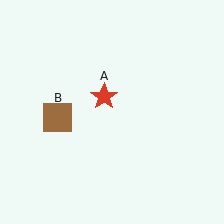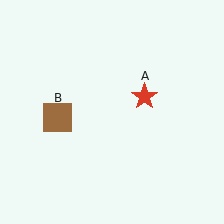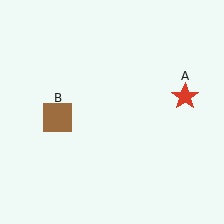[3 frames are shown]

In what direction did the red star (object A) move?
The red star (object A) moved right.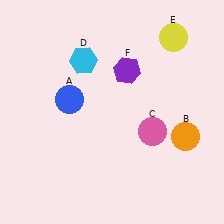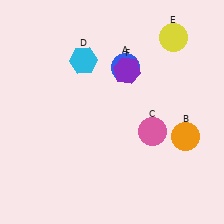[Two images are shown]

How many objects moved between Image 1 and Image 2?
1 object moved between the two images.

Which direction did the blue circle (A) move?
The blue circle (A) moved right.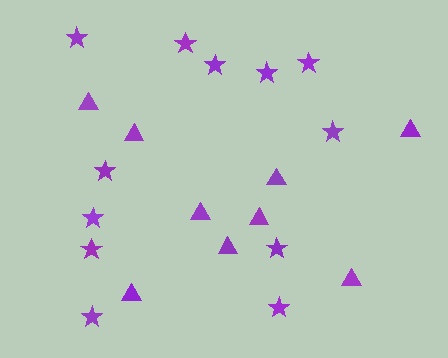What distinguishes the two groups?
There are 2 groups: one group of stars (12) and one group of triangles (9).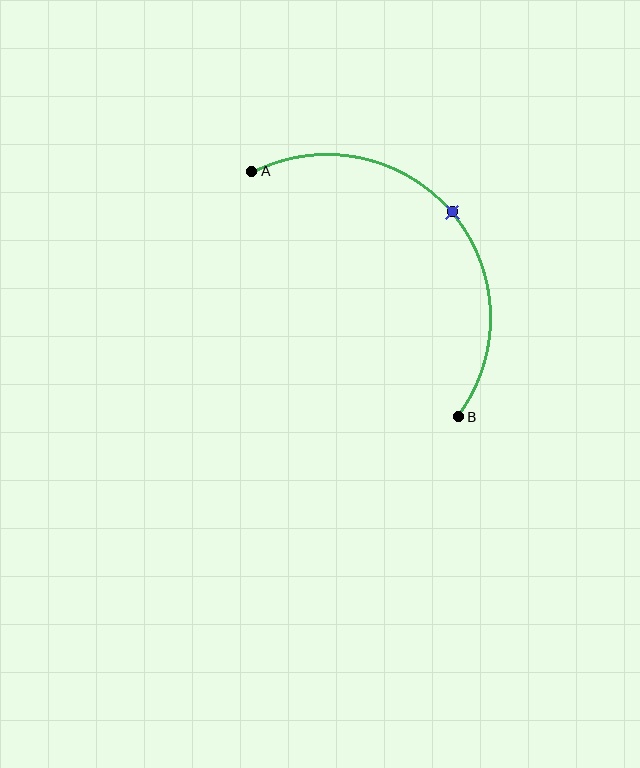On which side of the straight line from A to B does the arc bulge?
The arc bulges above and to the right of the straight line connecting A and B.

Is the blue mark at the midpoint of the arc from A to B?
Yes. The blue mark lies on the arc at equal arc-length from both A and B — it is the arc midpoint.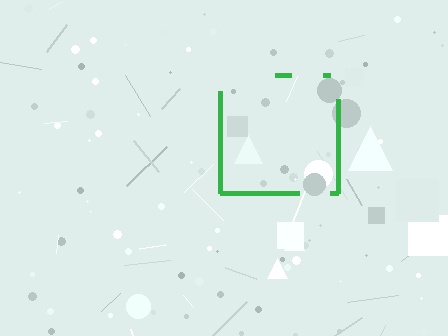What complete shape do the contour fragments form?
The contour fragments form a square.